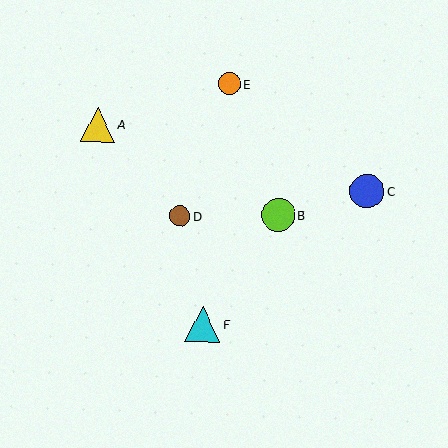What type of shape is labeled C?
Shape C is a blue circle.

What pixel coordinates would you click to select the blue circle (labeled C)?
Click at (367, 191) to select the blue circle C.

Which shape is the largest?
The cyan triangle (labeled F) is the largest.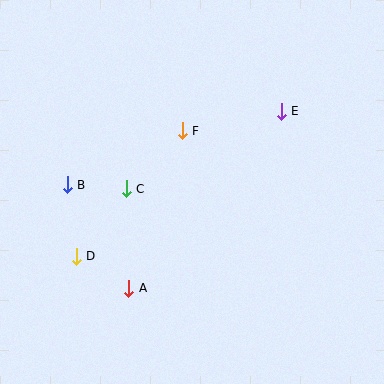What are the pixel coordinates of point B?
Point B is at (67, 185).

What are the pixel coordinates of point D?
Point D is at (76, 256).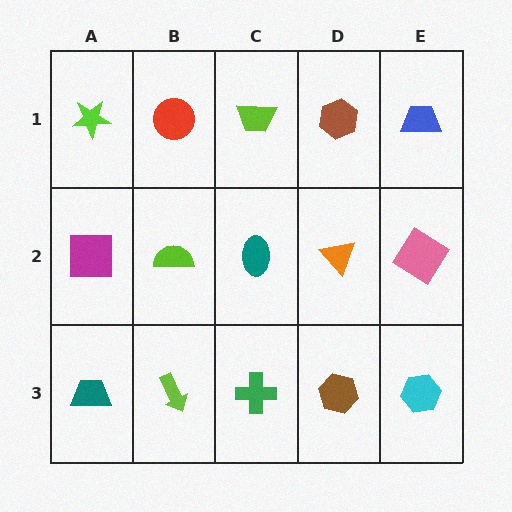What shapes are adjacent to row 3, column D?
An orange triangle (row 2, column D), a green cross (row 3, column C), a cyan hexagon (row 3, column E).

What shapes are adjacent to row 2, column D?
A brown hexagon (row 1, column D), a brown hexagon (row 3, column D), a teal ellipse (row 2, column C), a pink diamond (row 2, column E).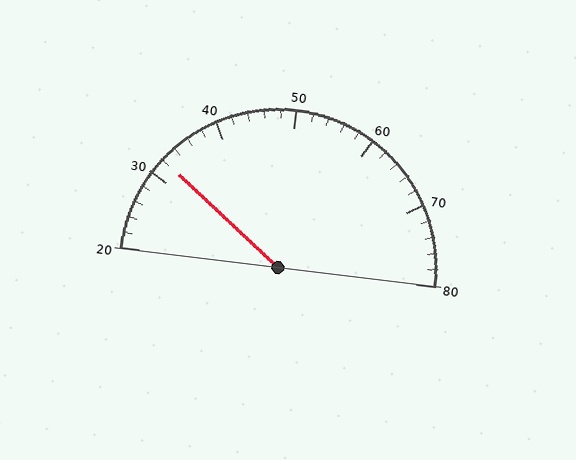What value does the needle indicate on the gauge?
The needle indicates approximately 32.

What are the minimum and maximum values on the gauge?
The gauge ranges from 20 to 80.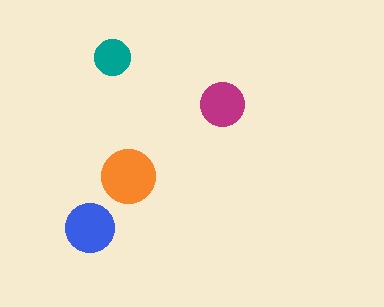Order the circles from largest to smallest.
the orange one, the blue one, the magenta one, the teal one.